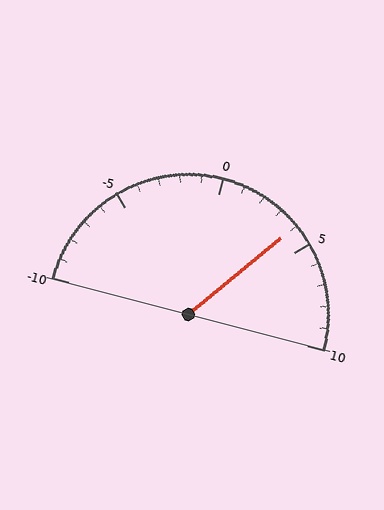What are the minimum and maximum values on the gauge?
The gauge ranges from -10 to 10.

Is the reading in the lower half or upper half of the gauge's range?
The reading is in the upper half of the range (-10 to 10).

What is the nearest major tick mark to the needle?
The nearest major tick mark is 5.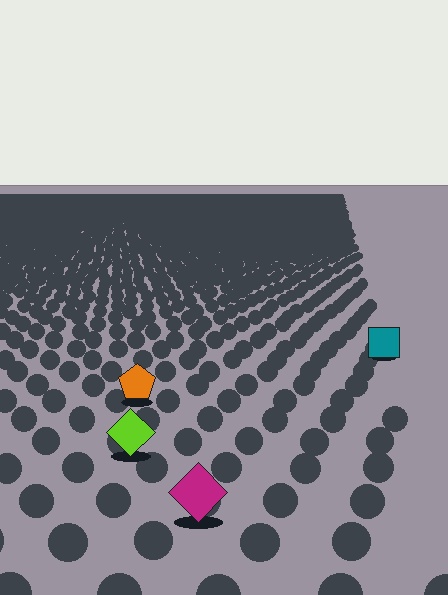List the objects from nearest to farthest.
From nearest to farthest: the magenta diamond, the lime diamond, the orange pentagon, the teal square.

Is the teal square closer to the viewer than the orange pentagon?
No. The orange pentagon is closer — you can tell from the texture gradient: the ground texture is coarser near it.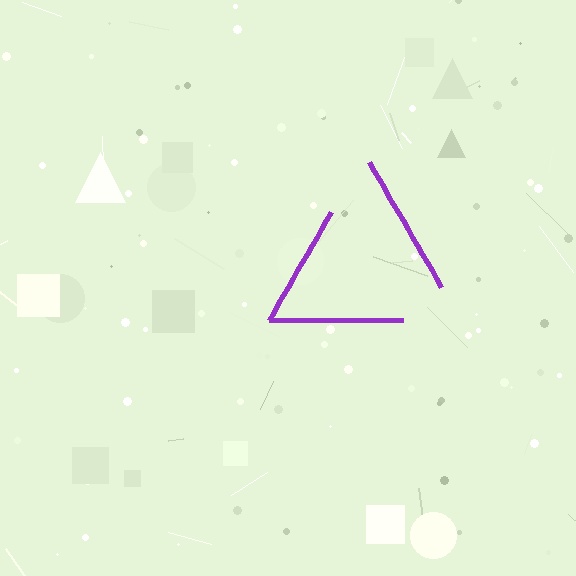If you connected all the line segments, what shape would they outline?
They would outline a triangle.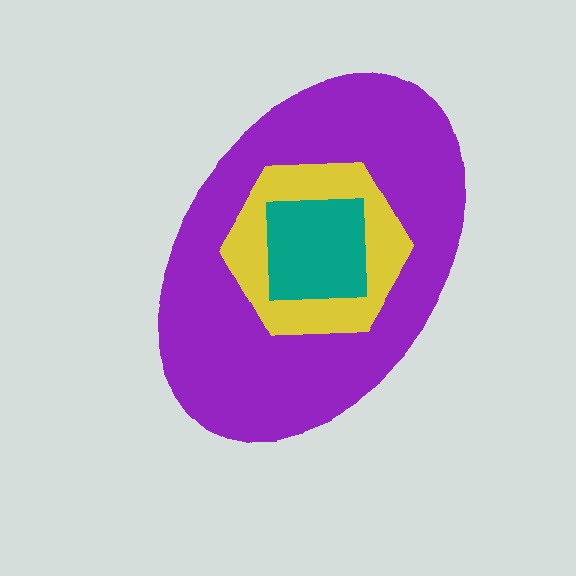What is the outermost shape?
The purple ellipse.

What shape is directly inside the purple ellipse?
The yellow hexagon.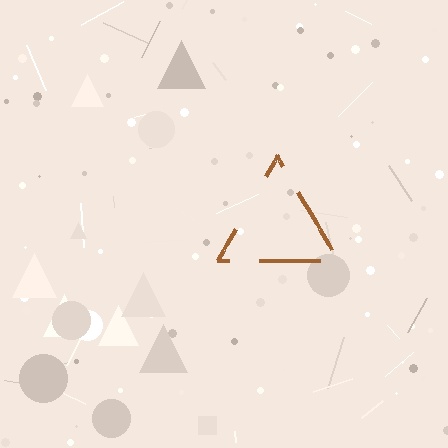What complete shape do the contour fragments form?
The contour fragments form a triangle.